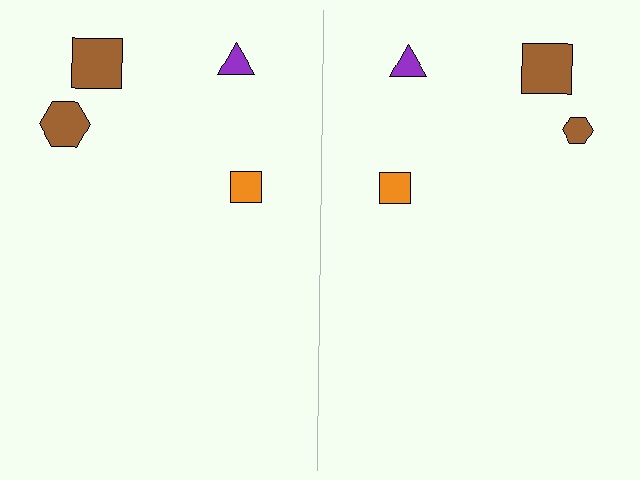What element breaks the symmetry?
The brown hexagon on the right side has a different size than its mirror counterpart.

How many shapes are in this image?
There are 8 shapes in this image.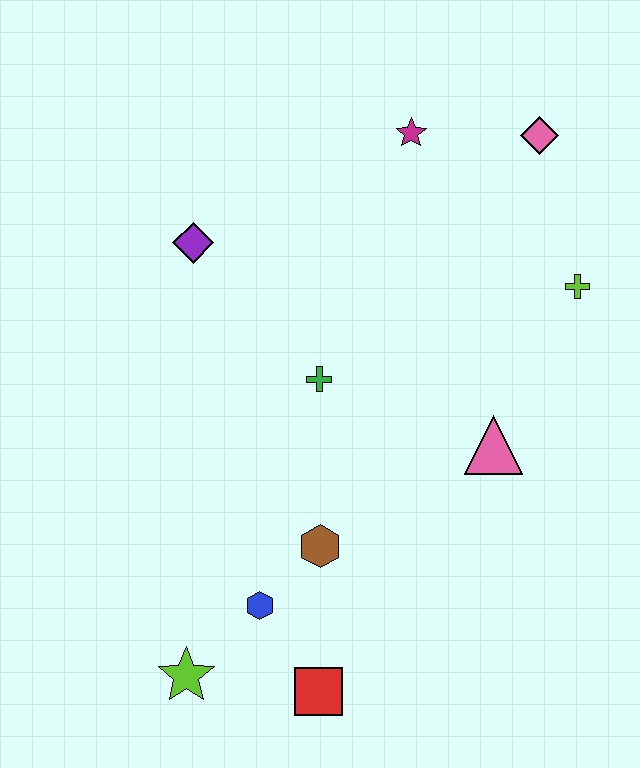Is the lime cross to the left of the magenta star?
No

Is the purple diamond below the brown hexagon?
No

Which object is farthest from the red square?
The pink diamond is farthest from the red square.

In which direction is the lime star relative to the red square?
The lime star is to the left of the red square.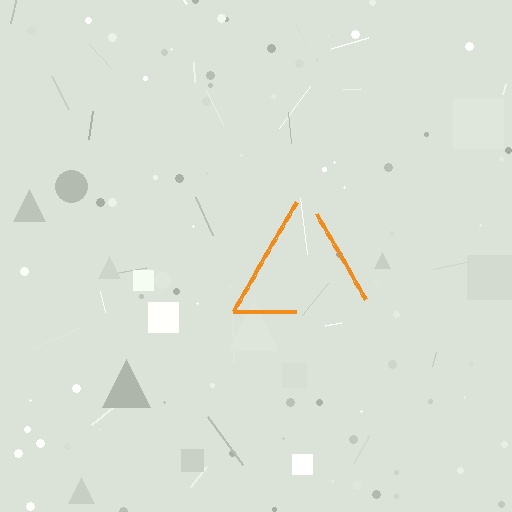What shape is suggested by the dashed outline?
The dashed outline suggests a triangle.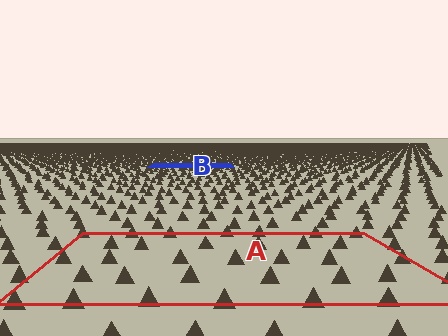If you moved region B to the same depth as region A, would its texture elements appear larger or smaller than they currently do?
They would appear larger. At a closer depth, the same texture elements are projected at a bigger on-screen size.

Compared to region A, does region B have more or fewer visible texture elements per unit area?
Region B has more texture elements per unit area — they are packed more densely because it is farther away.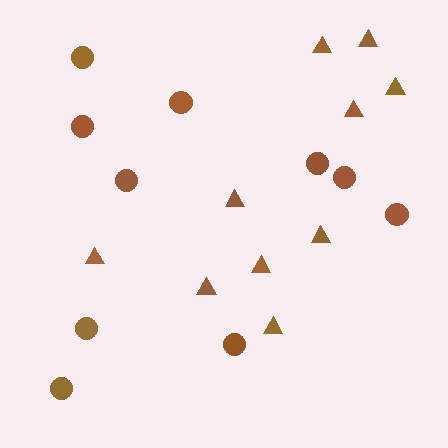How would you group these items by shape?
There are 2 groups: one group of triangles (10) and one group of circles (10).